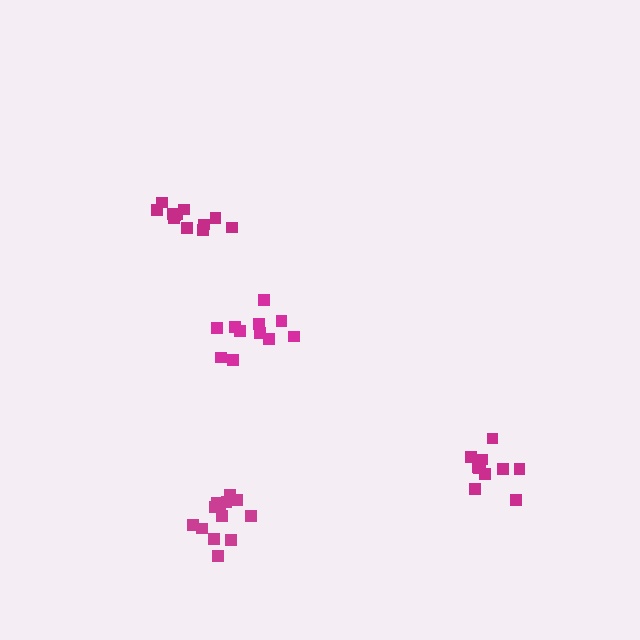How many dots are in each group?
Group 1: 13 dots, Group 2: 12 dots, Group 3: 11 dots, Group 4: 11 dots (47 total).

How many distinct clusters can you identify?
There are 4 distinct clusters.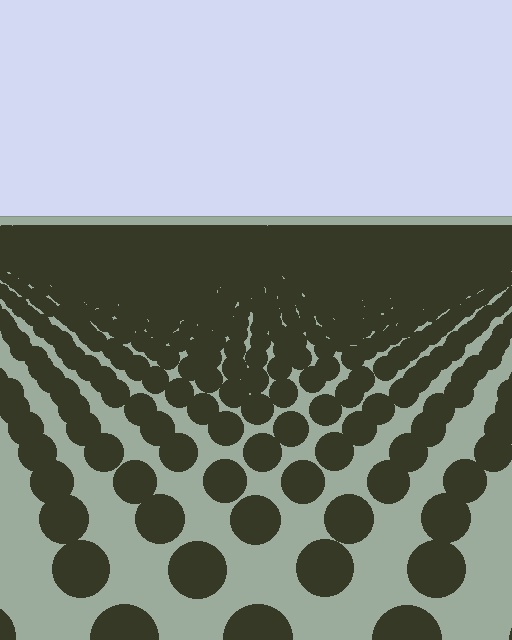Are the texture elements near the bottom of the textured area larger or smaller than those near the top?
Larger. Near the bottom, elements are closer to the viewer and appear at a bigger on-screen size.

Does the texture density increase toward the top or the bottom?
Density increases toward the top.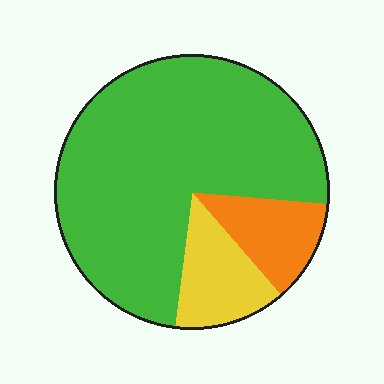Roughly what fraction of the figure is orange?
Orange takes up about one eighth (1/8) of the figure.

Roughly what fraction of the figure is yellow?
Yellow covers roughly 15% of the figure.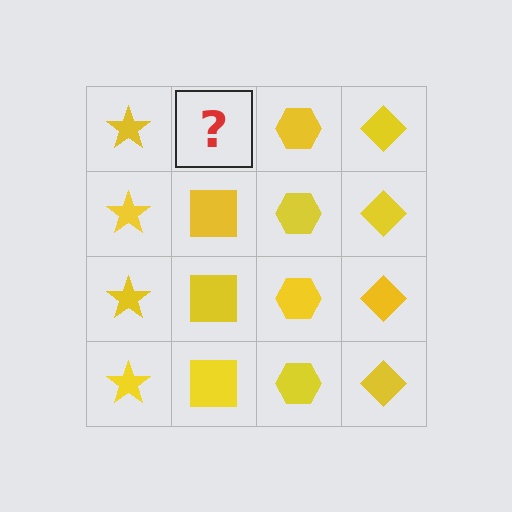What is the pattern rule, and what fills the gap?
The rule is that each column has a consistent shape. The gap should be filled with a yellow square.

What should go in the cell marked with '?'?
The missing cell should contain a yellow square.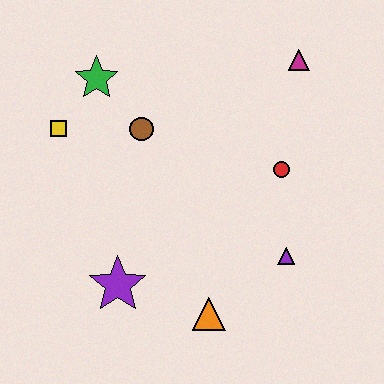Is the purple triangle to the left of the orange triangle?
No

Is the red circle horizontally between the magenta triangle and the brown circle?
Yes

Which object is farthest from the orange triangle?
The magenta triangle is farthest from the orange triangle.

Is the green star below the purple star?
No